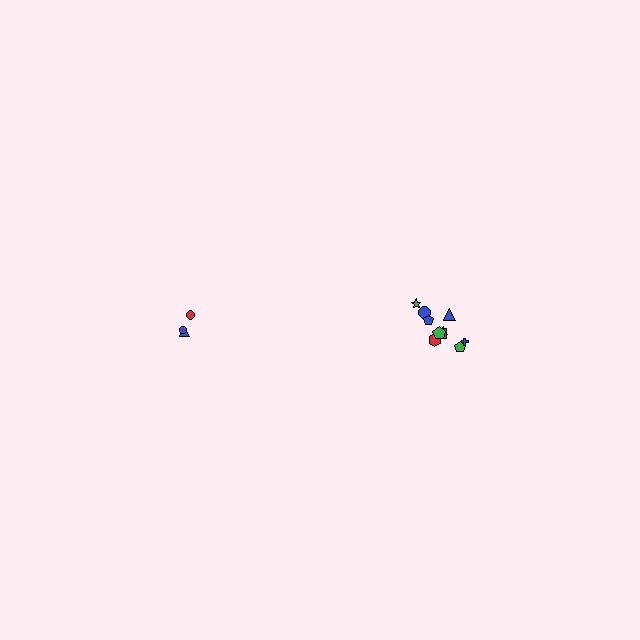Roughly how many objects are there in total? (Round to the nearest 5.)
Roughly 15 objects in total.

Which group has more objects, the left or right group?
The right group.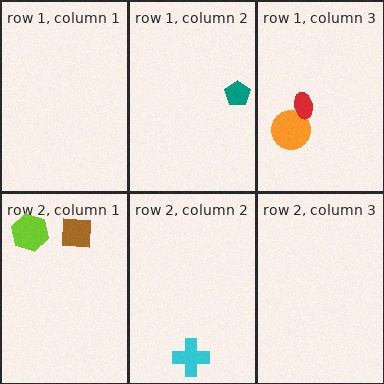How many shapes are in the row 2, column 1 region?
2.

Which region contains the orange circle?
The row 1, column 3 region.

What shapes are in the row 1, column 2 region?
The teal pentagon.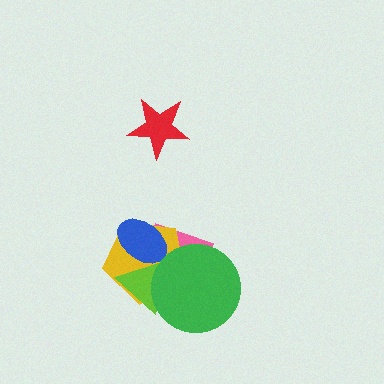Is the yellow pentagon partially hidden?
Yes, it is partially covered by another shape.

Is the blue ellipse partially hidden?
Yes, it is partially covered by another shape.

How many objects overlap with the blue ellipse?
3 objects overlap with the blue ellipse.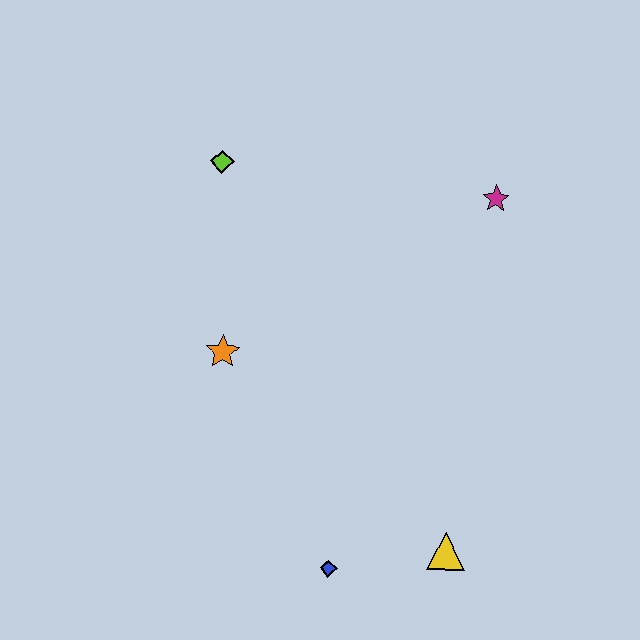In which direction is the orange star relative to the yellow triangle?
The orange star is to the left of the yellow triangle.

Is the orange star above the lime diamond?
No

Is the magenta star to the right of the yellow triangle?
Yes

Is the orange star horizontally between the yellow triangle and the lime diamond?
Yes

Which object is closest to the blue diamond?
The yellow triangle is closest to the blue diamond.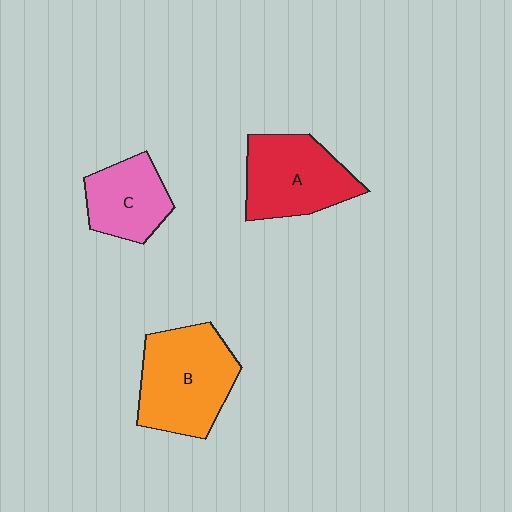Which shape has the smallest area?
Shape C (pink).